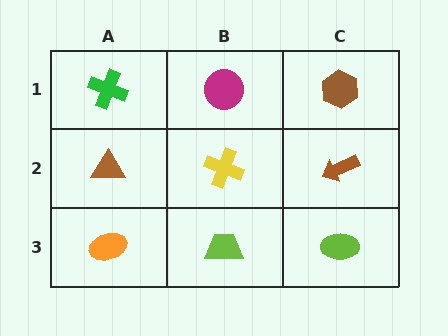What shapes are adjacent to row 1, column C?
A brown arrow (row 2, column C), a magenta circle (row 1, column B).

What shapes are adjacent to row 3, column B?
A yellow cross (row 2, column B), an orange ellipse (row 3, column A), a lime ellipse (row 3, column C).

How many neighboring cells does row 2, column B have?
4.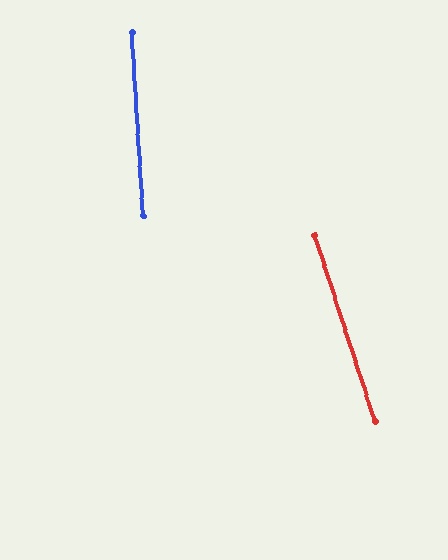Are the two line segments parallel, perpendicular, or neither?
Neither parallel nor perpendicular — they differ by about 14°.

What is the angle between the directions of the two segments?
Approximately 14 degrees.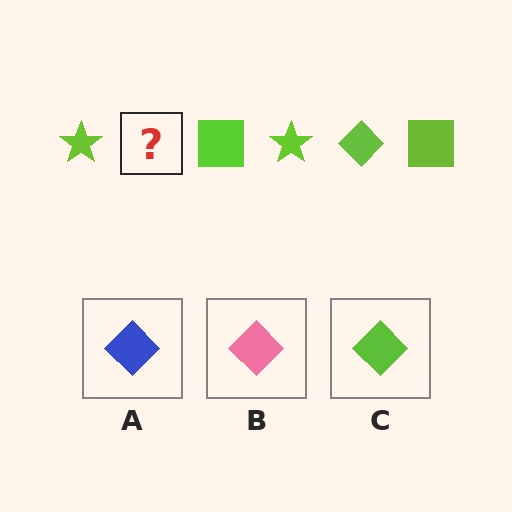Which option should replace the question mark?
Option C.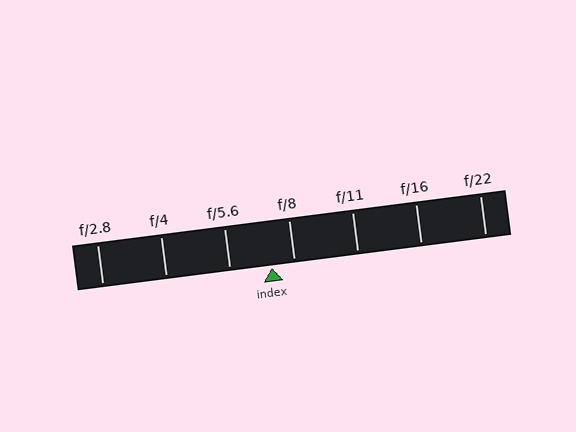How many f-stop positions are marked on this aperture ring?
There are 7 f-stop positions marked.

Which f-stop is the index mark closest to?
The index mark is closest to f/8.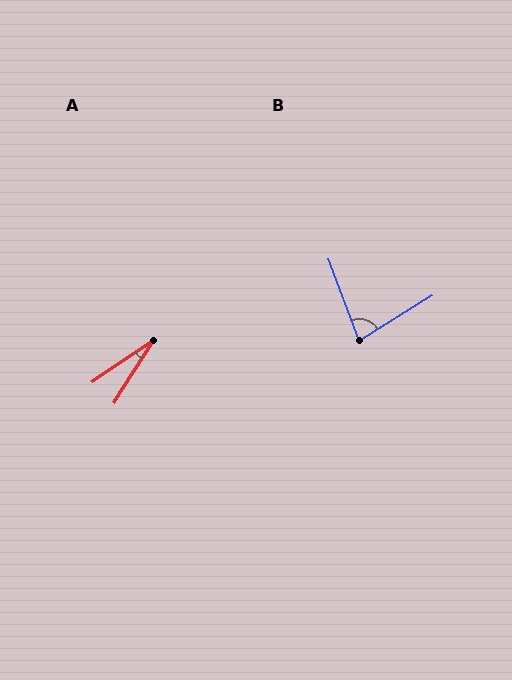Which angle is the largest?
B, at approximately 79 degrees.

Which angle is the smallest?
A, at approximately 24 degrees.